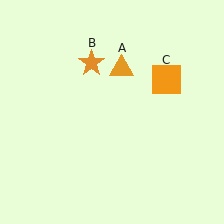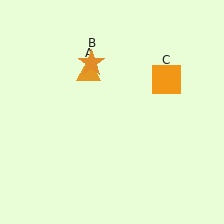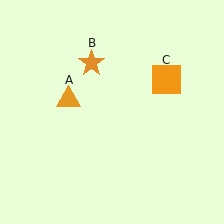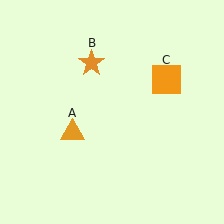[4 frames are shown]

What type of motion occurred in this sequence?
The orange triangle (object A) rotated counterclockwise around the center of the scene.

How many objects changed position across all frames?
1 object changed position: orange triangle (object A).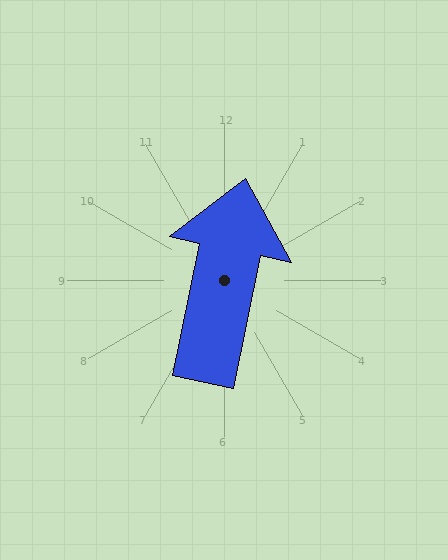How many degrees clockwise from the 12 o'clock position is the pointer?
Approximately 12 degrees.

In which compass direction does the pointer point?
North.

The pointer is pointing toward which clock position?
Roughly 12 o'clock.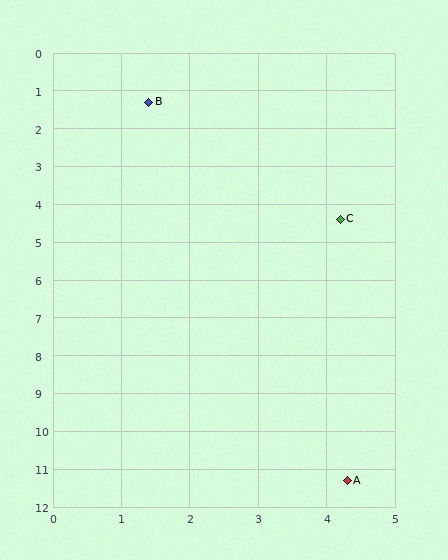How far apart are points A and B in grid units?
Points A and B are about 10.4 grid units apart.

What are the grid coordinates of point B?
Point B is at approximately (1.4, 1.3).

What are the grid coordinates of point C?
Point C is at approximately (4.2, 4.4).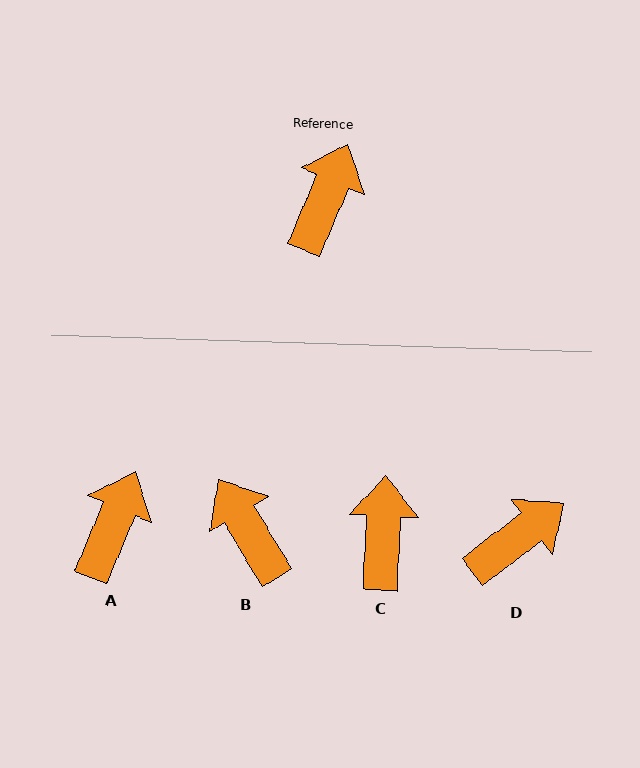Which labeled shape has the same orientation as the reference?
A.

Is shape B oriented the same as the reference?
No, it is off by about 54 degrees.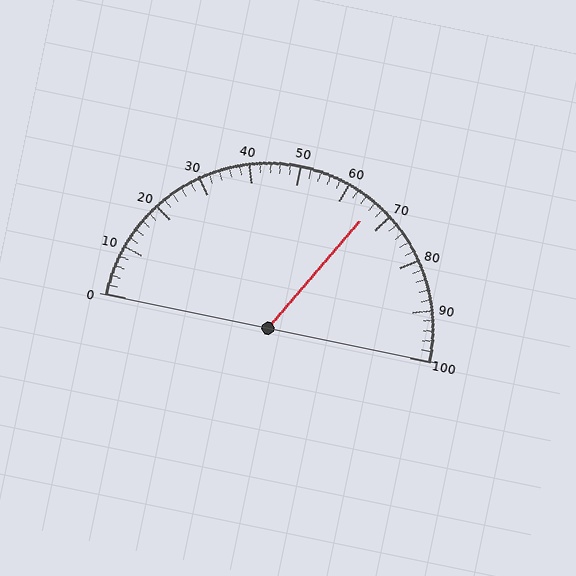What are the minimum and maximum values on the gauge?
The gauge ranges from 0 to 100.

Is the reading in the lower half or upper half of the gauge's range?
The reading is in the upper half of the range (0 to 100).